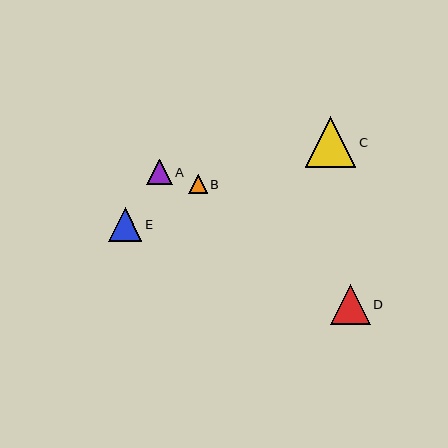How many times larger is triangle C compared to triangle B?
Triangle C is approximately 2.7 times the size of triangle B.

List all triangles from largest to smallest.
From largest to smallest: C, D, E, A, B.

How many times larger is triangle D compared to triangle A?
Triangle D is approximately 1.6 times the size of triangle A.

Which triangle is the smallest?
Triangle B is the smallest with a size of approximately 18 pixels.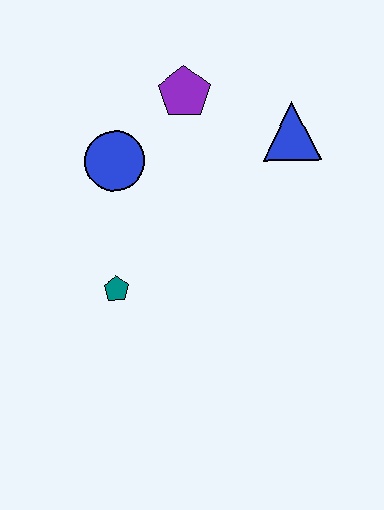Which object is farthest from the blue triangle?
The teal pentagon is farthest from the blue triangle.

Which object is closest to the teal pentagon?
The blue circle is closest to the teal pentagon.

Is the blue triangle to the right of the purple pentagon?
Yes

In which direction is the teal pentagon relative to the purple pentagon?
The teal pentagon is below the purple pentagon.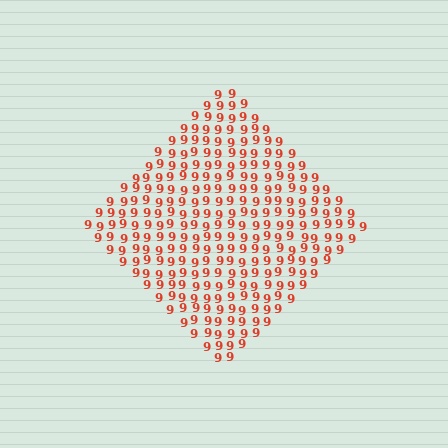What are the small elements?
The small elements are digit 9's.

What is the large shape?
The large shape is a diamond.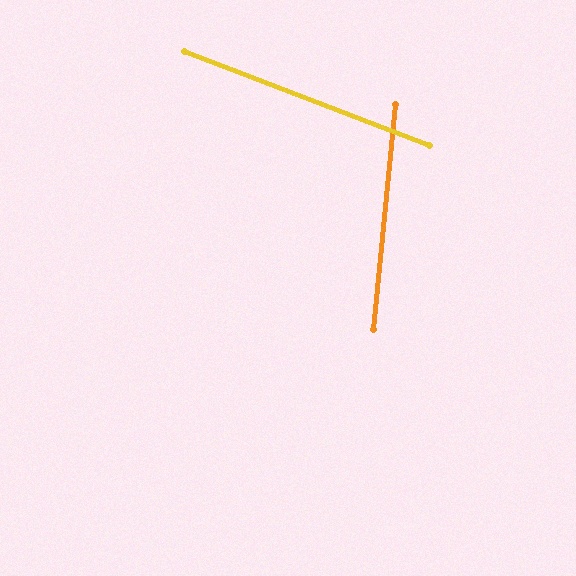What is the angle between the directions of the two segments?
Approximately 74 degrees.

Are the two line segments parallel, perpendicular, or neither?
Neither parallel nor perpendicular — they differ by about 74°.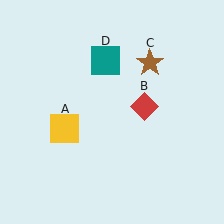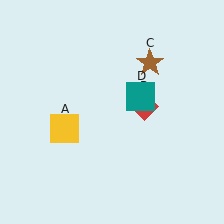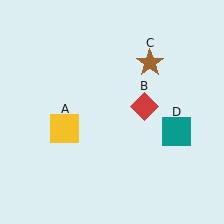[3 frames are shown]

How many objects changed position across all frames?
1 object changed position: teal square (object D).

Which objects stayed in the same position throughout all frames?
Yellow square (object A) and red diamond (object B) and brown star (object C) remained stationary.